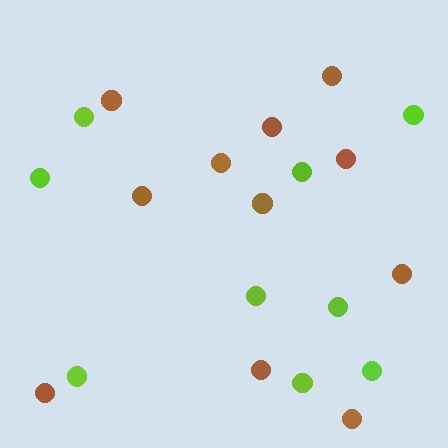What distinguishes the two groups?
There are 2 groups: one group of lime circles (9) and one group of brown circles (11).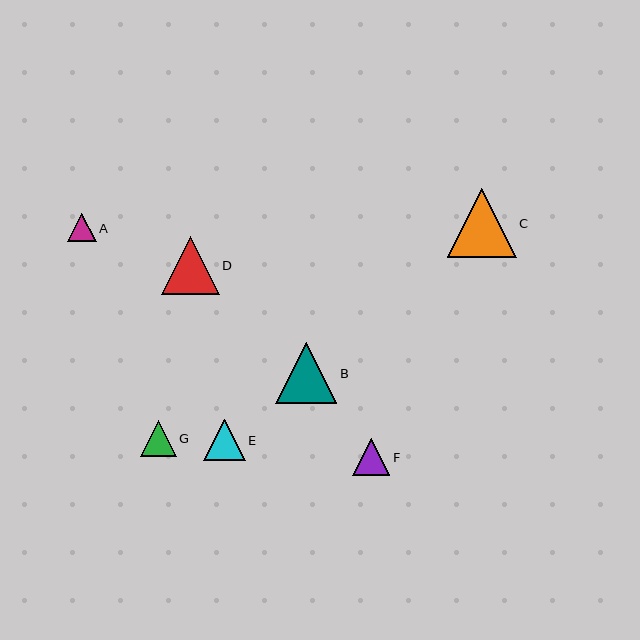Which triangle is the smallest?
Triangle A is the smallest with a size of approximately 28 pixels.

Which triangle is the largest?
Triangle C is the largest with a size of approximately 69 pixels.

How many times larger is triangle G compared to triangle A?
Triangle G is approximately 1.3 times the size of triangle A.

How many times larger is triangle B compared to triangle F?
Triangle B is approximately 1.6 times the size of triangle F.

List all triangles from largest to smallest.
From largest to smallest: C, B, D, E, F, G, A.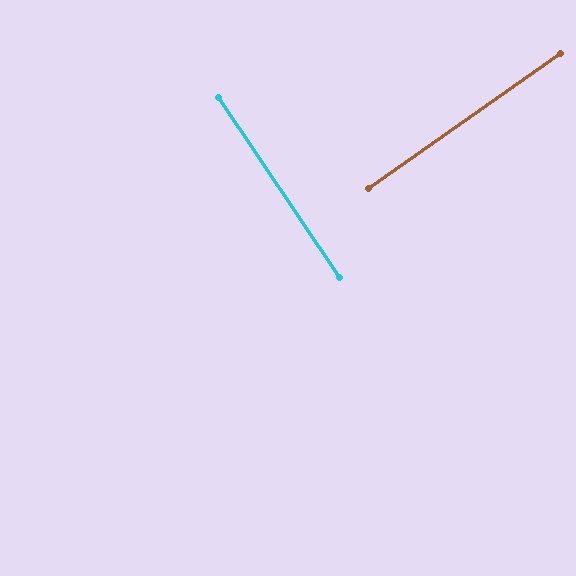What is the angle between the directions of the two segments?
Approximately 89 degrees.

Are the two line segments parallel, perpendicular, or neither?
Perpendicular — they meet at approximately 89°.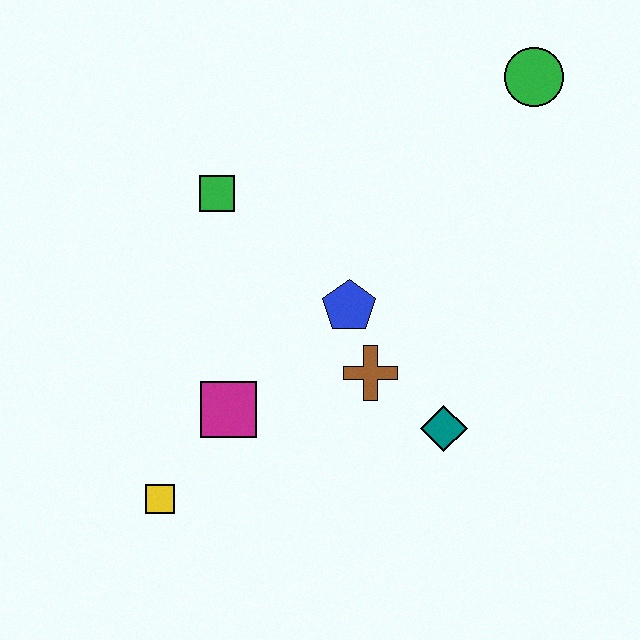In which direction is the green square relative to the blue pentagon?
The green square is to the left of the blue pentagon.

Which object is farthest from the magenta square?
The green circle is farthest from the magenta square.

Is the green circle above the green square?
Yes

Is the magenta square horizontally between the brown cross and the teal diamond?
No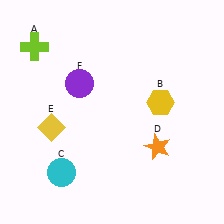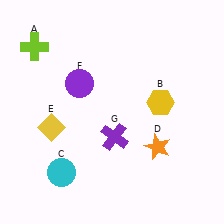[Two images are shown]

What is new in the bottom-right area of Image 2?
A purple cross (G) was added in the bottom-right area of Image 2.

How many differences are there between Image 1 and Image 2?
There is 1 difference between the two images.